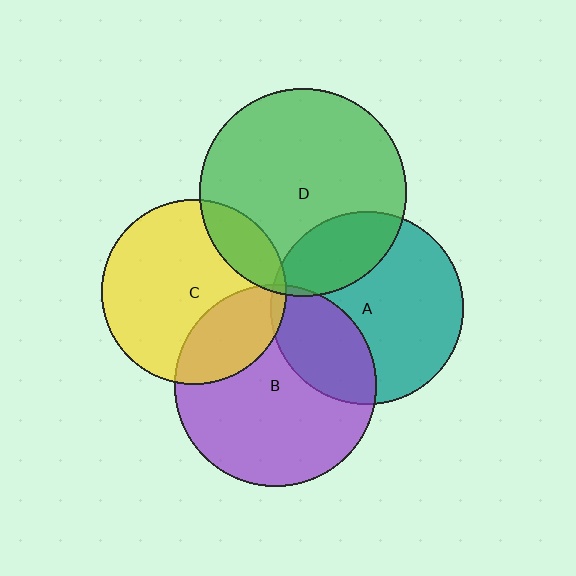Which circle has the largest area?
Circle D (green).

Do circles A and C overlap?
Yes.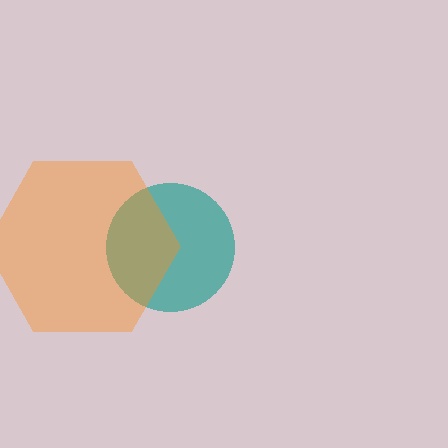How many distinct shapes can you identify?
There are 2 distinct shapes: a teal circle, an orange hexagon.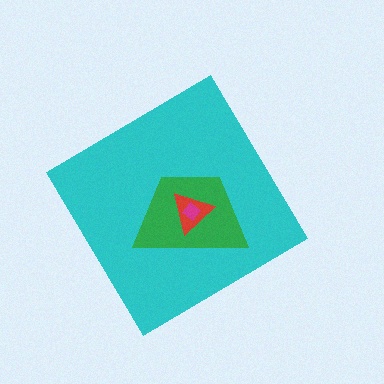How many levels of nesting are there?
4.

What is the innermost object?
The magenta diamond.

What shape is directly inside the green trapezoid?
The red triangle.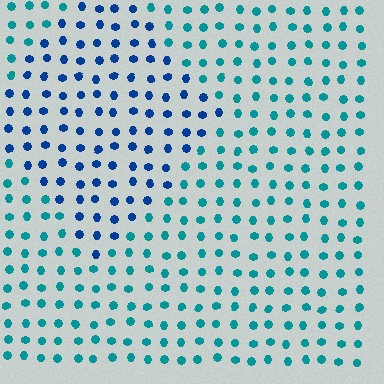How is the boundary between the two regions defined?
The boundary is defined purely by a slight shift in hue (about 36 degrees). Spacing, size, and orientation are identical on both sides.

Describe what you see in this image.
The image is filled with small teal elements in a uniform arrangement. A diamond-shaped region is visible where the elements are tinted to a slightly different hue, forming a subtle color boundary.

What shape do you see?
I see a diamond.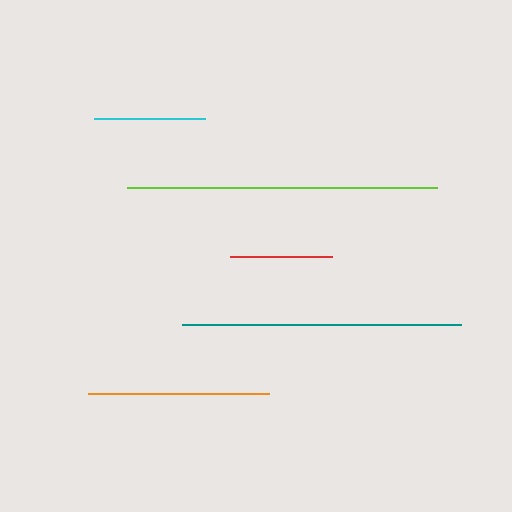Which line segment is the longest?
The lime line is the longest at approximately 310 pixels.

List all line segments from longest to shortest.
From longest to shortest: lime, teal, orange, cyan, red.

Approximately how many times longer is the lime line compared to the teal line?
The lime line is approximately 1.1 times the length of the teal line.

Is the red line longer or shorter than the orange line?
The orange line is longer than the red line.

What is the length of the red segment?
The red segment is approximately 102 pixels long.